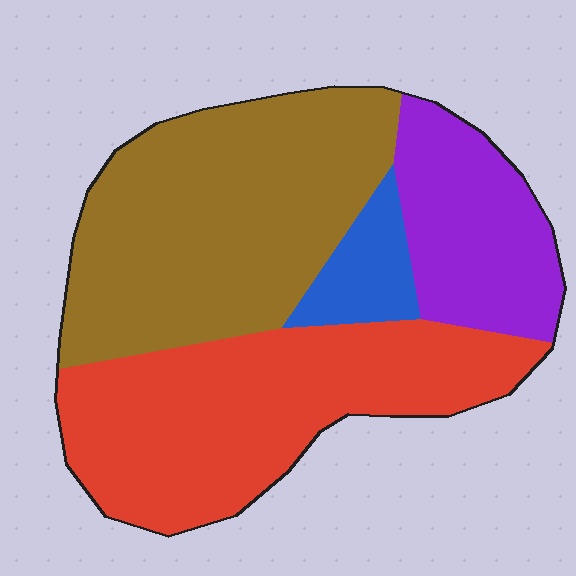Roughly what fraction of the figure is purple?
Purple takes up about one sixth (1/6) of the figure.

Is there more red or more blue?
Red.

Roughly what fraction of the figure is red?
Red takes up between a quarter and a half of the figure.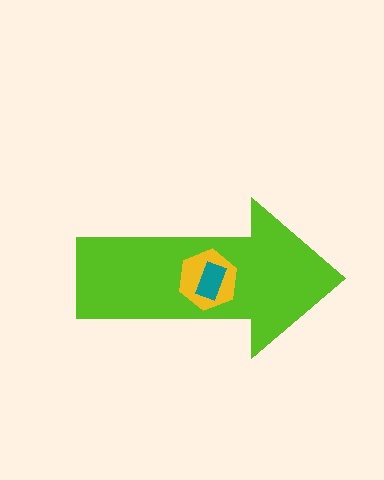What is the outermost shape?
The lime arrow.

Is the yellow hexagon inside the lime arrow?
Yes.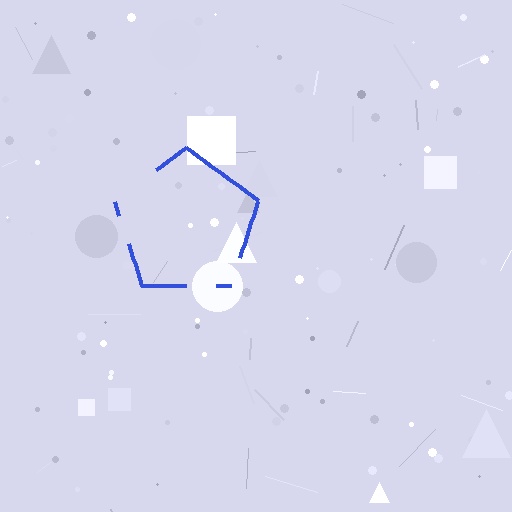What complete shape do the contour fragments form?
The contour fragments form a pentagon.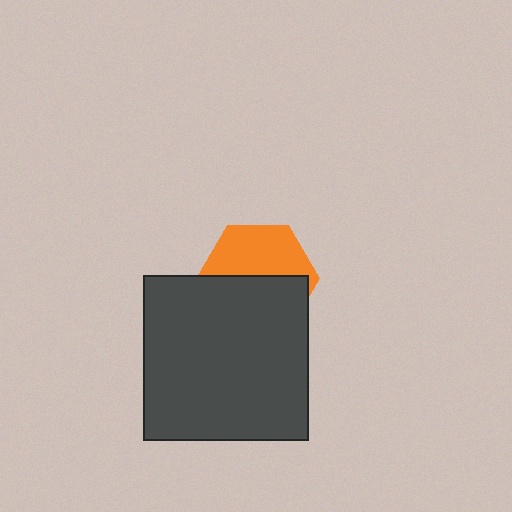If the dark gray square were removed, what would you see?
You would see the complete orange hexagon.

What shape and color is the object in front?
The object in front is a dark gray square.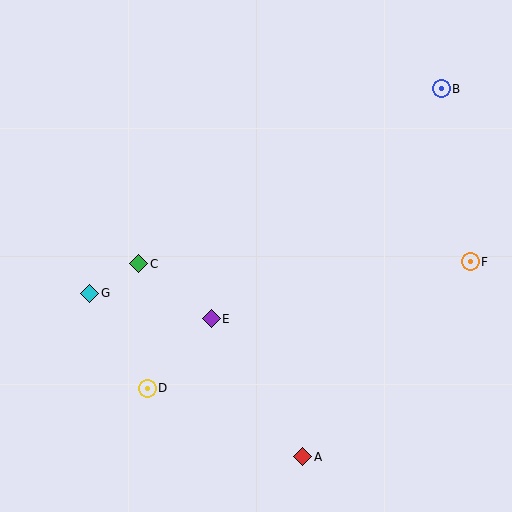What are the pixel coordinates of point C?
Point C is at (139, 264).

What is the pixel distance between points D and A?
The distance between D and A is 170 pixels.